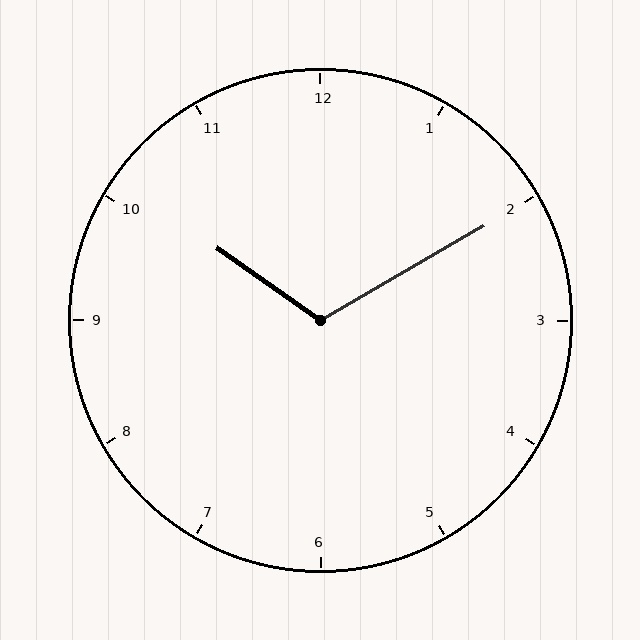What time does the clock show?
10:10.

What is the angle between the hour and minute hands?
Approximately 115 degrees.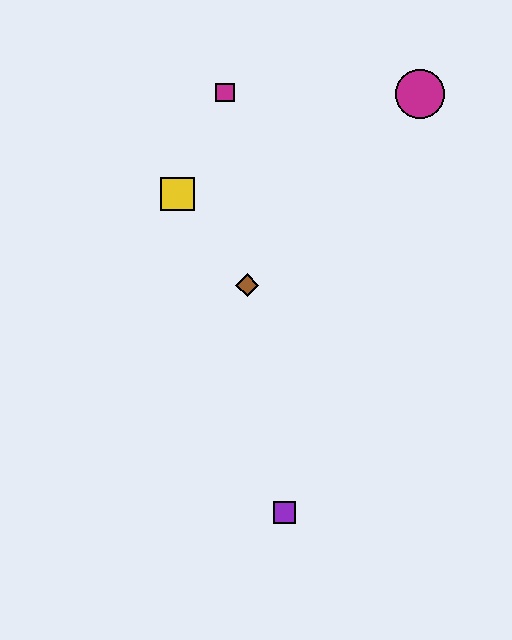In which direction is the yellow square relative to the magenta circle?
The yellow square is to the left of the magenta circle.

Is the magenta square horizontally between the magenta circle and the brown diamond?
No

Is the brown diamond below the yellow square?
Yes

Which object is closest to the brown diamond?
The yellow square is closest to the brown diamond.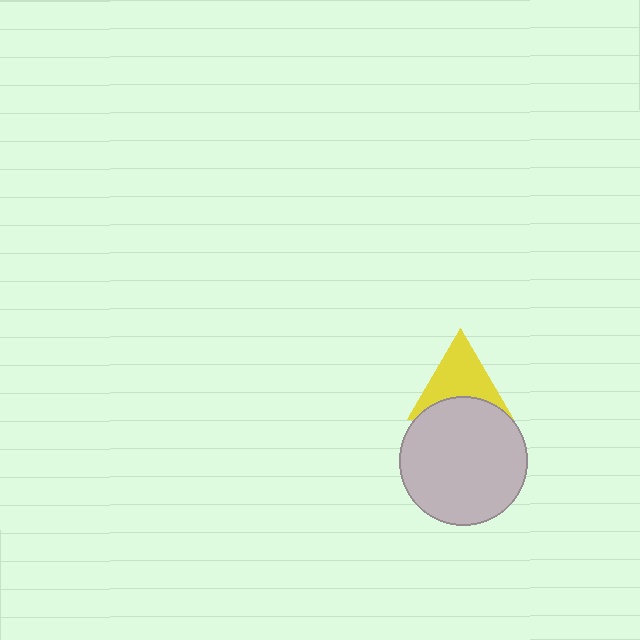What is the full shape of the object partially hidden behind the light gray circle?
The partially hidden object is a yellow triangle.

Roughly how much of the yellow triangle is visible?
Most of it is visible (roughly 67%).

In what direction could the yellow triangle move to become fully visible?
The yellow triangle could move up. That would shift it out from behind the light gray circle entirely.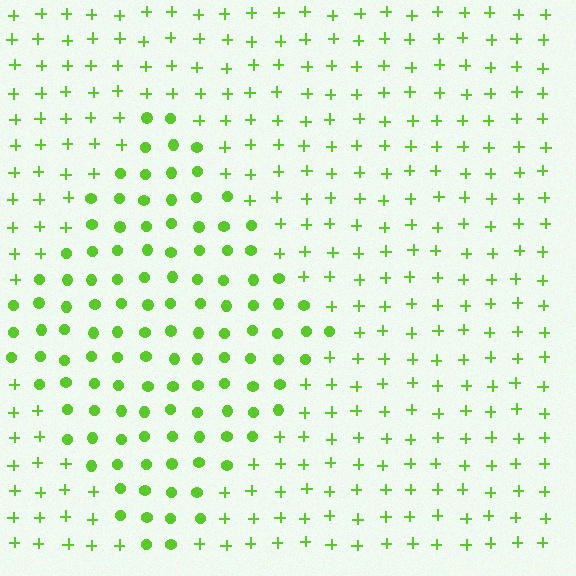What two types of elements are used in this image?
The image uses circles inside the diamond region and plus signs outside it.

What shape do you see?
I see a diamond.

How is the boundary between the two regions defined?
The boundary is defined by a change in element shape: circles inside vs. plus signs outside. All elements share the same color and spacing.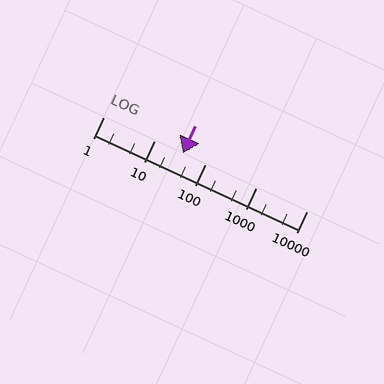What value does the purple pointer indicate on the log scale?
The pointer indicates approximately 37.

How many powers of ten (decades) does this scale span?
The scale spans 4 decades, from 1 to 10000.